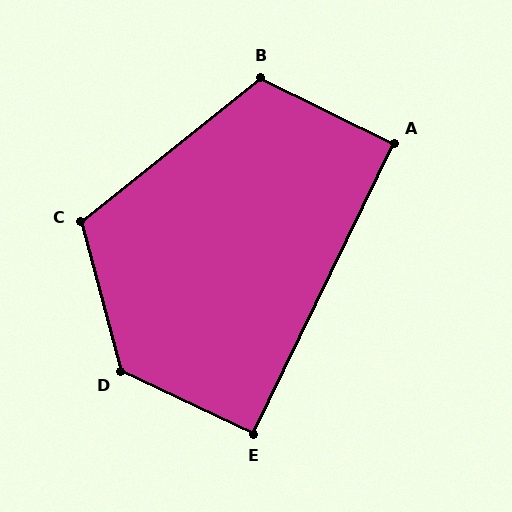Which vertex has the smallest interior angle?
A, at approximately 90 degrees.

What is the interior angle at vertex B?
Approximately 115 degrees (obtuse).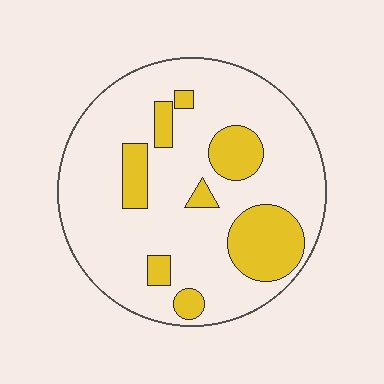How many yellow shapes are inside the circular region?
8.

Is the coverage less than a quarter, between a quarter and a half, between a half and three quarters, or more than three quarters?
Less than a quarter.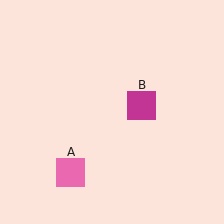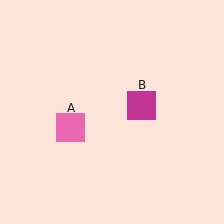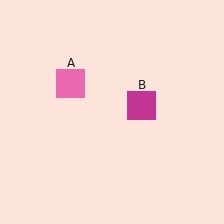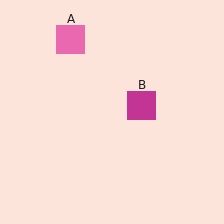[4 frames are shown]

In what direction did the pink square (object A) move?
The pink square (object A) moved up.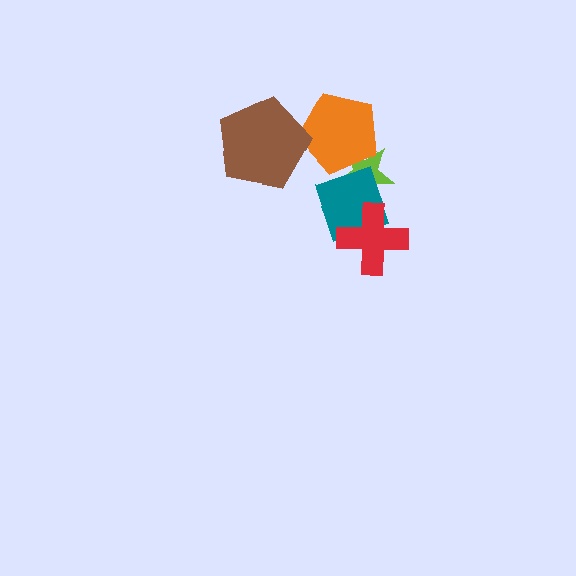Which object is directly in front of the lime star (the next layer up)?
The orange pentagon is directly in front of the lime star.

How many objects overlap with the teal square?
2 objects overlap with the teal square.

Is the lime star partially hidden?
Yes, it is partially covered by another shape.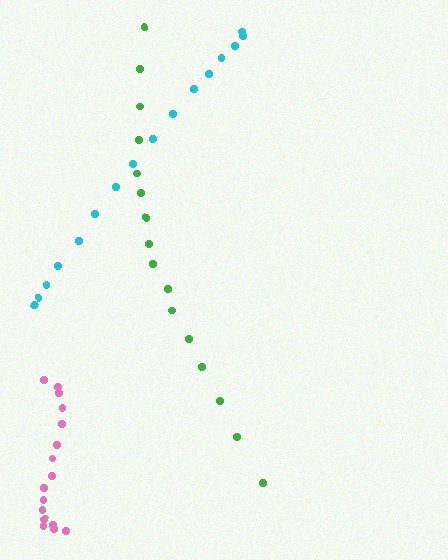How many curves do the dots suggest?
There are 3 distinct paths.